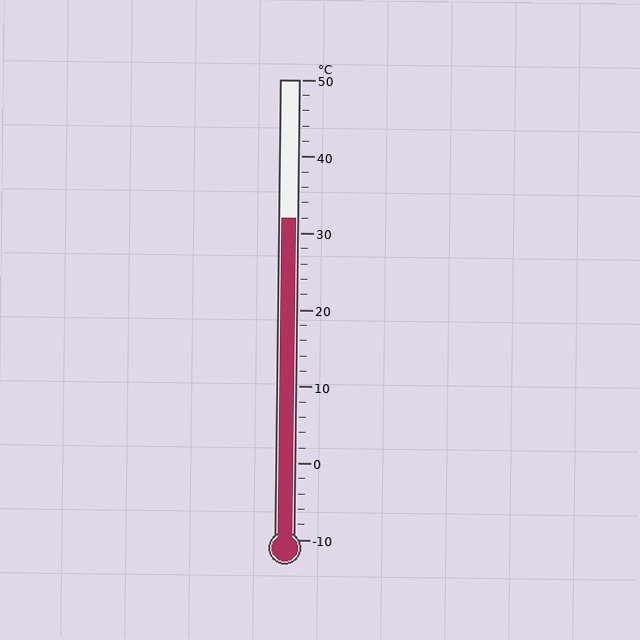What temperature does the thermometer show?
The thermometer shows approximately 32°C.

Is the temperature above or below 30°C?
The temperature is above 30°C.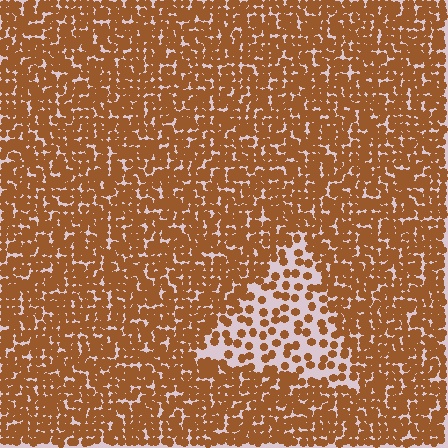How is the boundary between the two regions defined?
The boundary is defined by a change in element density (approximately 2.6x ratio). All elements are the same color, size, and shape.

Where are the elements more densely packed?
The elements are more densely packed outside the triangle boundary.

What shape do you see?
I see a triangle.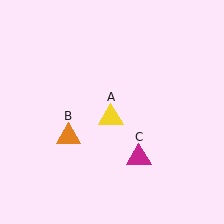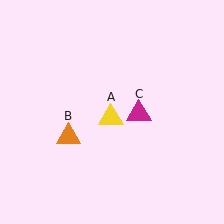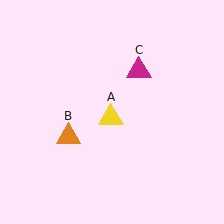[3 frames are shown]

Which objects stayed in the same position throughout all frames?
Yellow triangle (object A) and orange triangle (object B) remained stationary.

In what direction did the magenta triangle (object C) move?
The magenta triangle (object C) moved up.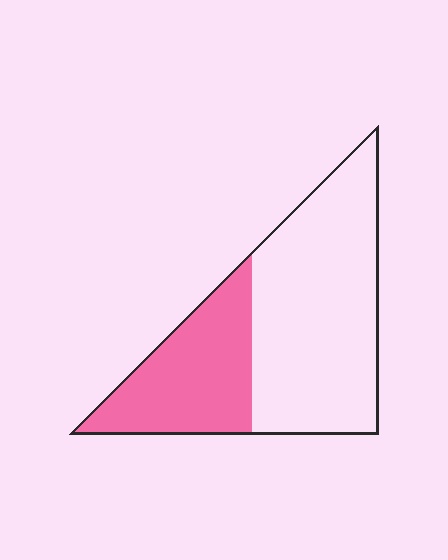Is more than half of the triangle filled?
No.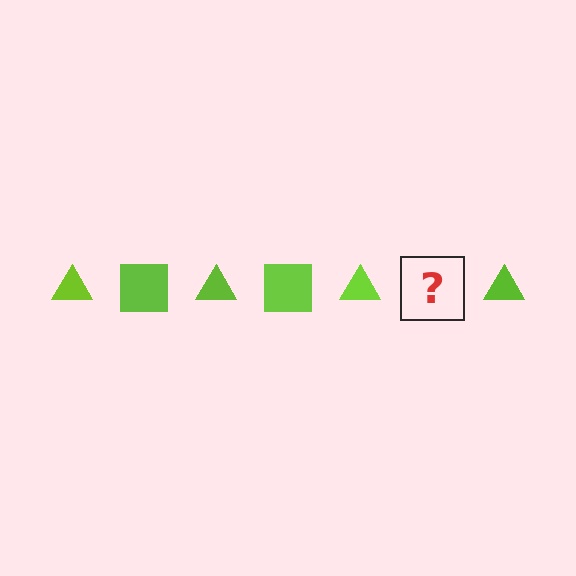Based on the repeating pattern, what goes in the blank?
The blank should be a lime square.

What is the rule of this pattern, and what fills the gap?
The rule is that the pattern cycles through triangle, square shapes in lime. The gap should be filled with a lime square.